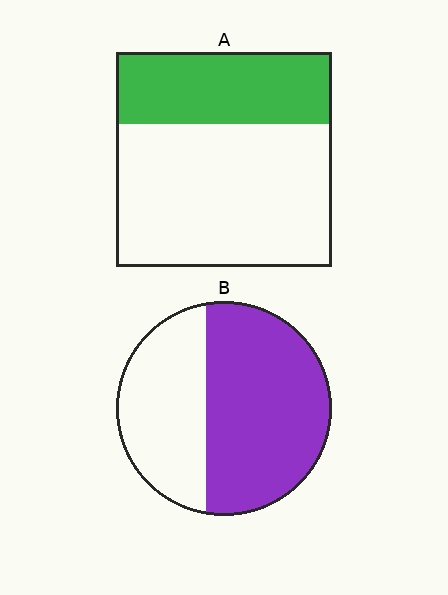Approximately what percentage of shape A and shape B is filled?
A is approximately 35% and B is approximately 60%.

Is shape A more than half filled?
No.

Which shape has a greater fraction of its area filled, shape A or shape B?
Shape B.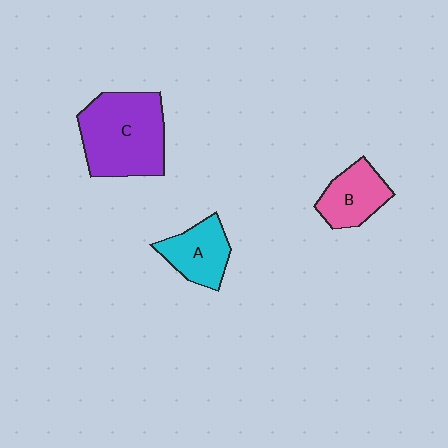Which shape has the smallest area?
Shape B (pink).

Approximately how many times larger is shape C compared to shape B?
Approximately 2.0 times.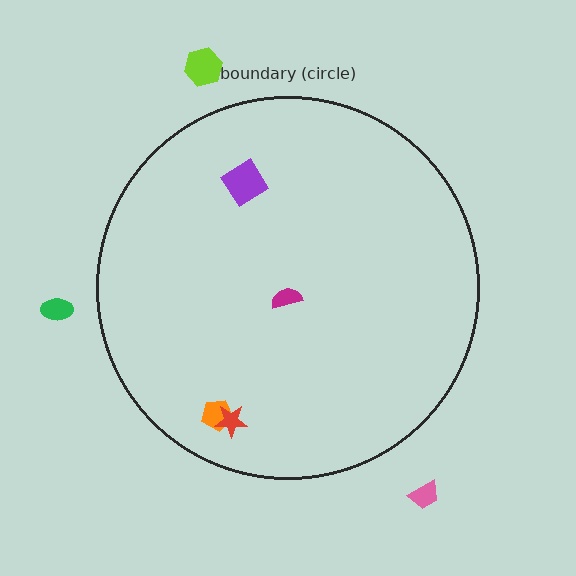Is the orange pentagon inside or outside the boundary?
Inside.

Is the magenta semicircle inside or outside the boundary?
Inside.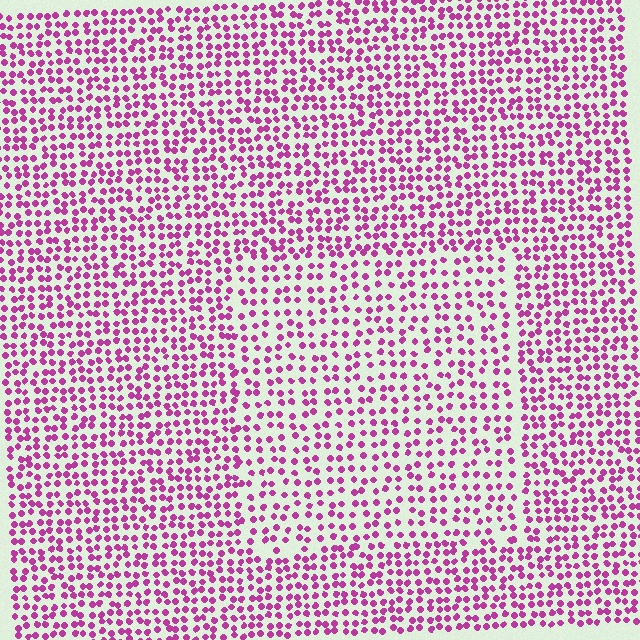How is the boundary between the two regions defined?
The boundary is defined by a change in element density (approximately 1.5x ratio). All elements are the same color, size, and shape.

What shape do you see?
I see a rectangle.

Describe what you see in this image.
The image contains small magenta elements arranged at two different densities. A rectangle-shaped region is visible where the elements are less densely packed than the surrounding area.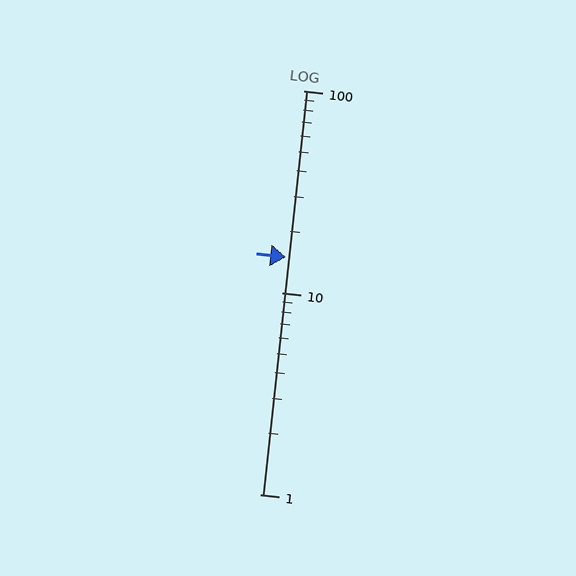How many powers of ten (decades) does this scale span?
The scale spans 2 decades, from 1 to 100.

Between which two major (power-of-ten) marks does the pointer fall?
The pointer is between 10 and 100.